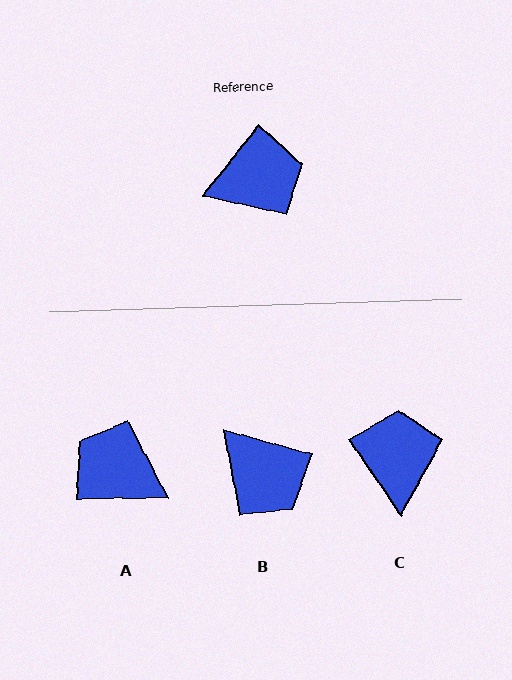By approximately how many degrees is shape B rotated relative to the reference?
Approximately 67 degrees clockwise.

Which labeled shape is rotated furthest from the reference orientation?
A, about 130 degrees away.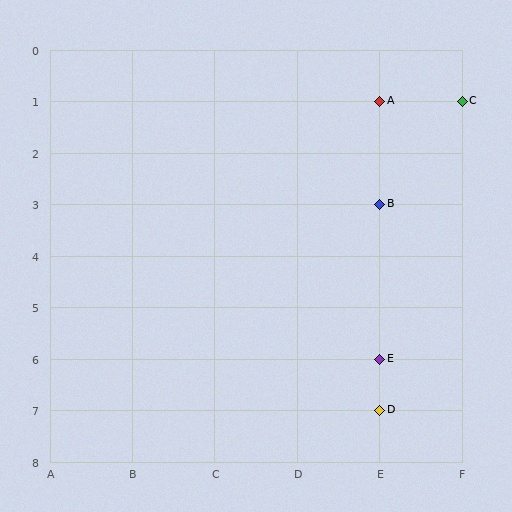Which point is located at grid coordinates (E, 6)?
Point E is at (E, 6).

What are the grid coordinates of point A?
Point A is at grid coordinates (E, 1).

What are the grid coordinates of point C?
Point C is at grid coordinates (F, 1).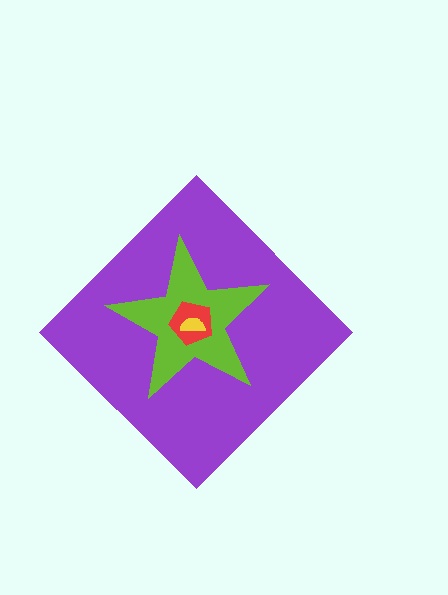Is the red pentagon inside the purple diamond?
Yes.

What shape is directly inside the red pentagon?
The yellow semicircle.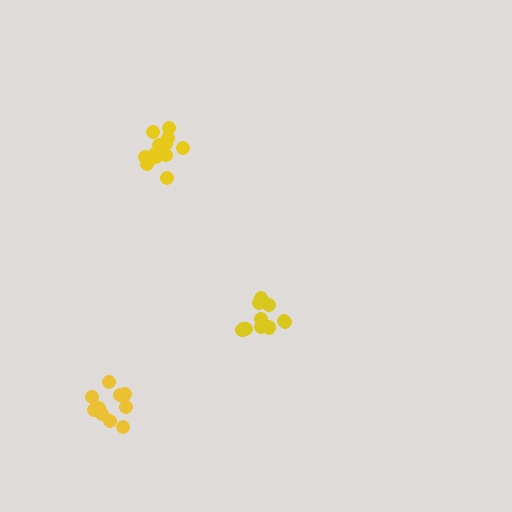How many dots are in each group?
Group 1: 12 dots, Group 2: 11 dots, Group 3: 12 dots (35 total).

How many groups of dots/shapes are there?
There are 3 groups.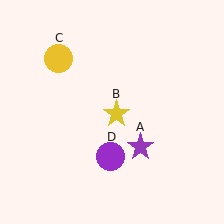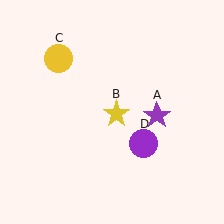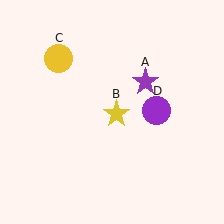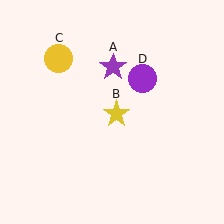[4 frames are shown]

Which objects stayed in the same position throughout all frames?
Yellow star (object B) and yellow circle (object C) remained stationary.